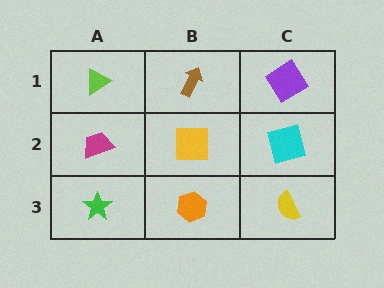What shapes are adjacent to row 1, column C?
A cyan square (row 2, column C), a brown arrow (row 1, column B).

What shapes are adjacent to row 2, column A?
A lime triangle (row 1, column A), a green star (row 3, column A), a yellow square (row 2, column B).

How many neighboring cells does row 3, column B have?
3.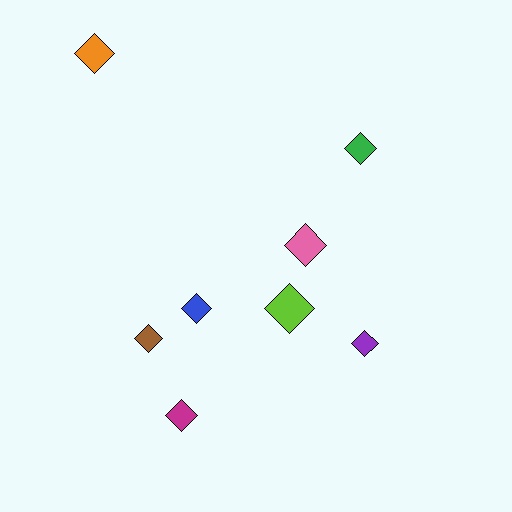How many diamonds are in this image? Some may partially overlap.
There are 8 diamonds.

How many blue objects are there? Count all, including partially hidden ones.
There is 1 blue object.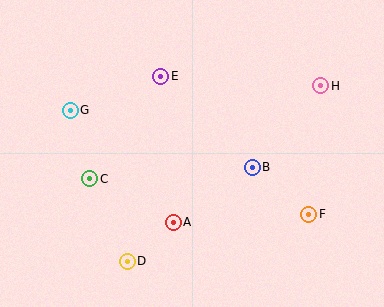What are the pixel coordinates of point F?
Point F is at (309, 214).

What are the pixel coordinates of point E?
Point E is at (161, 76).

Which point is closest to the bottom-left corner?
Point D is closest to the bottom-left corner.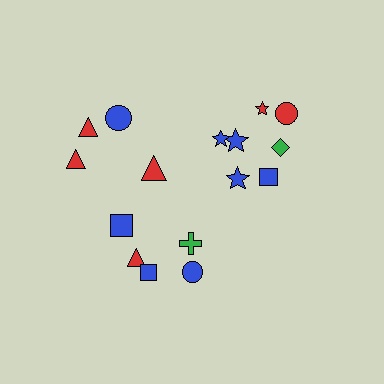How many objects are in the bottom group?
There are 5 objects.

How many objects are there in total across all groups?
There are 16 objects.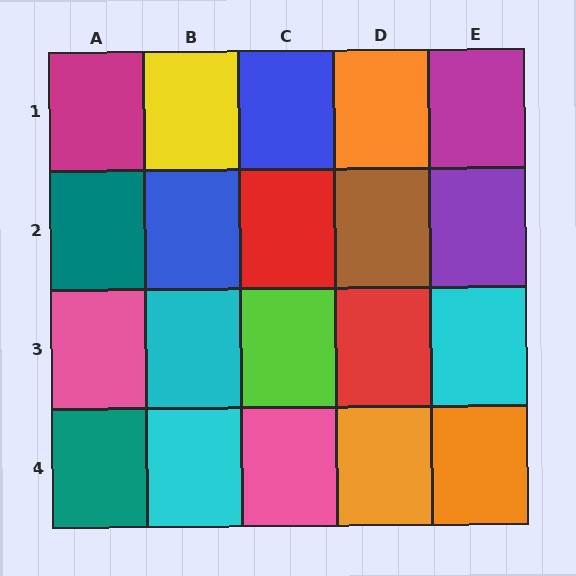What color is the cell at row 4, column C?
Pink.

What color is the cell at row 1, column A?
Magenta.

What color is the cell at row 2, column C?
Red.